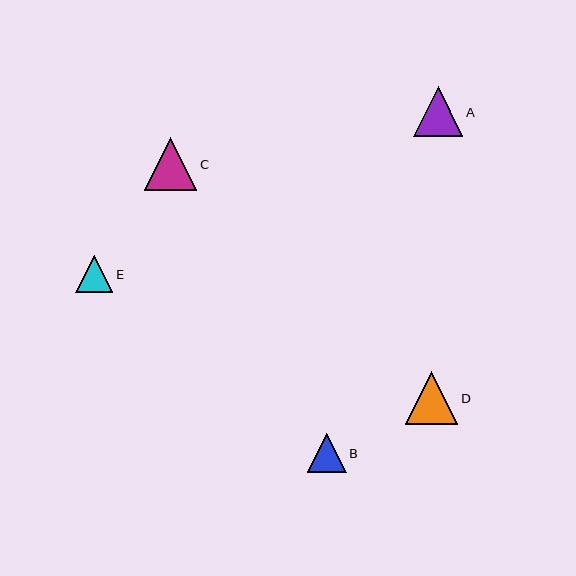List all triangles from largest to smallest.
From largest to smallest: D, C, A, B, E.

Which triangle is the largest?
Triangle D is the largest with a size of approximately 53 pixels.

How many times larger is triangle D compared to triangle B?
Triangle D is approximately 1.4 times the size of triangle B.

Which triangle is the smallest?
Triangle E is the smallest with a size of approximately 37 pixels.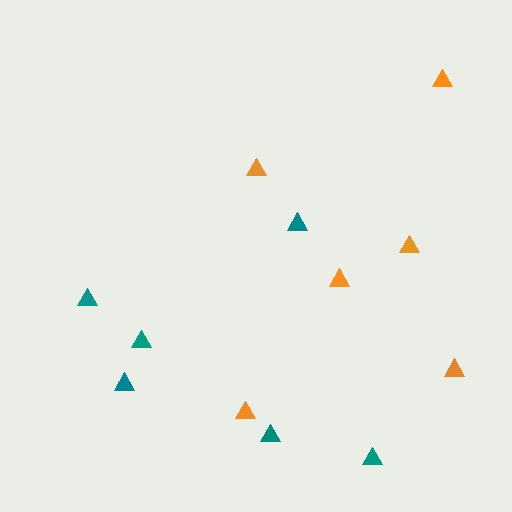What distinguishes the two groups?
There are 2 groups: one group of orange triangles (6) and one group of teal triangles (6).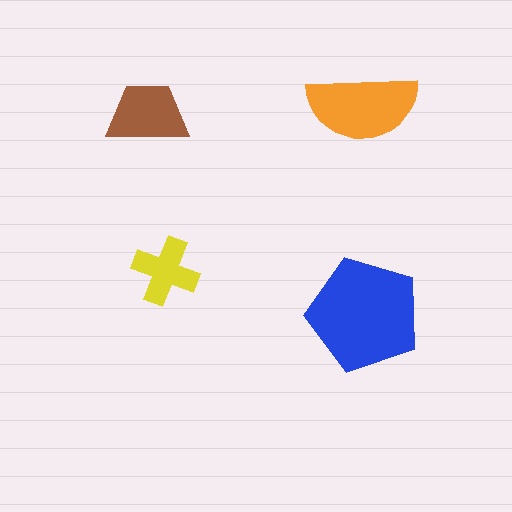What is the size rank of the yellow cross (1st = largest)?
4th.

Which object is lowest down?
The blue pentagon is bottommost.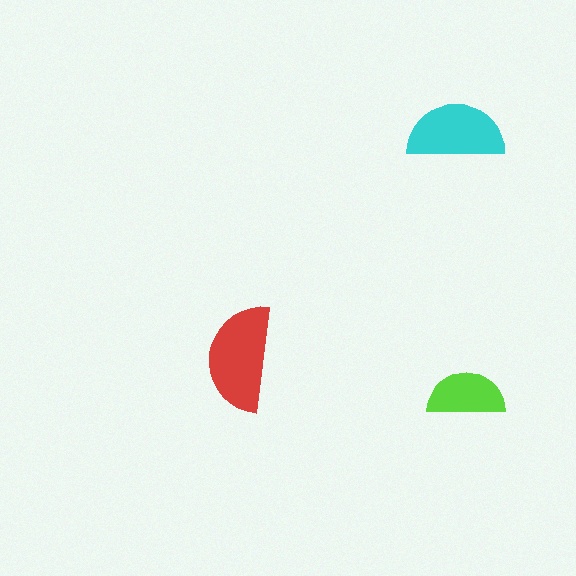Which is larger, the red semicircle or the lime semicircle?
The red one.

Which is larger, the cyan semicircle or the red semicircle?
The red one.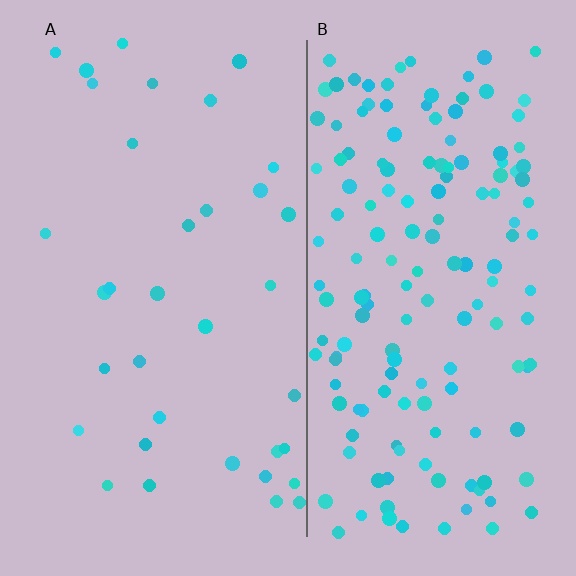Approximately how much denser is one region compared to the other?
Approximately 4.4× — region B over region A.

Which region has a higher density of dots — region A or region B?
B (the right).